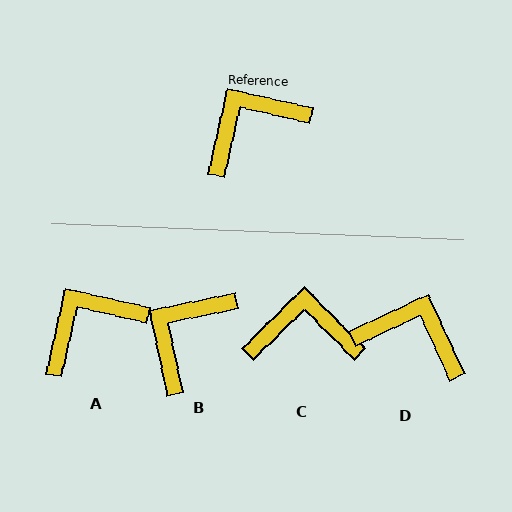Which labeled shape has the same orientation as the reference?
A.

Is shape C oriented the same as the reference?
No, it is off by about 33 degrees.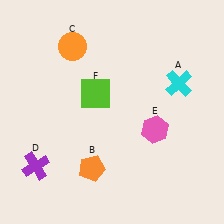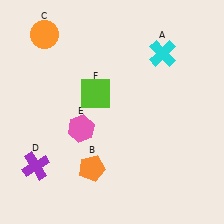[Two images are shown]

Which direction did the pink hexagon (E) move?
The pink hexagon (E) moved left.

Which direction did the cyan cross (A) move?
The cyan cross (A) moved up.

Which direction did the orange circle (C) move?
The orange circle (C) moved left.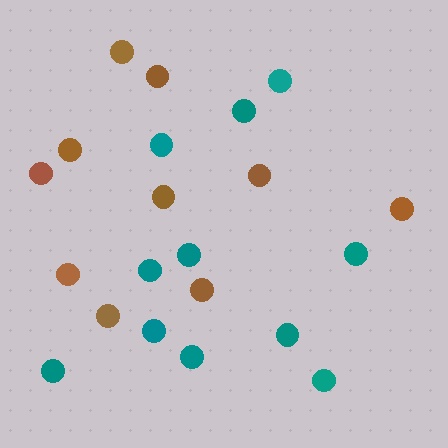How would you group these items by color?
There are 2 groups: one group of teal circles (11) and one group of brown circles (10).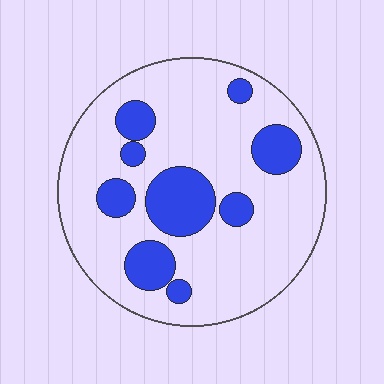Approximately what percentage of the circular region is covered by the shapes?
Approximately 25%.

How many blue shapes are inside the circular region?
9.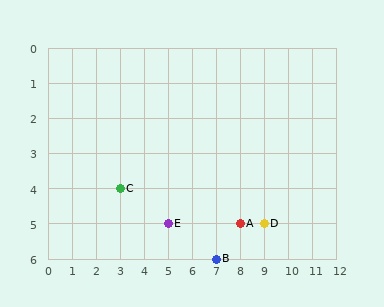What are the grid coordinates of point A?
Point A is at grid coordinates (8, 5).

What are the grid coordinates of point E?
Point E is at grid coordinates (5, 5).